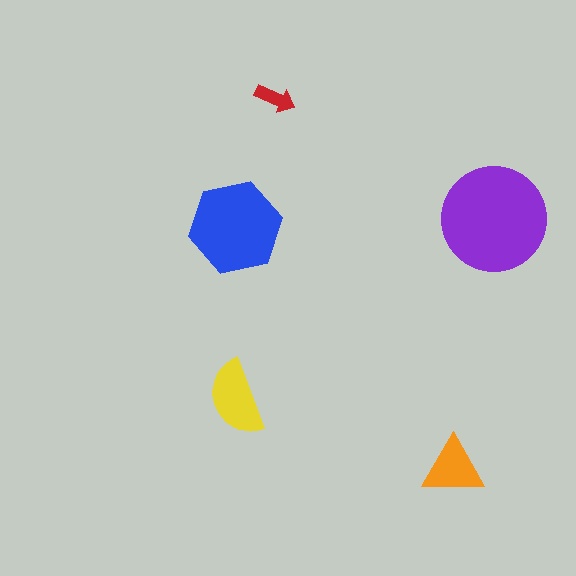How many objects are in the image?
There are 5 objects in the image.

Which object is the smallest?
The red arrow.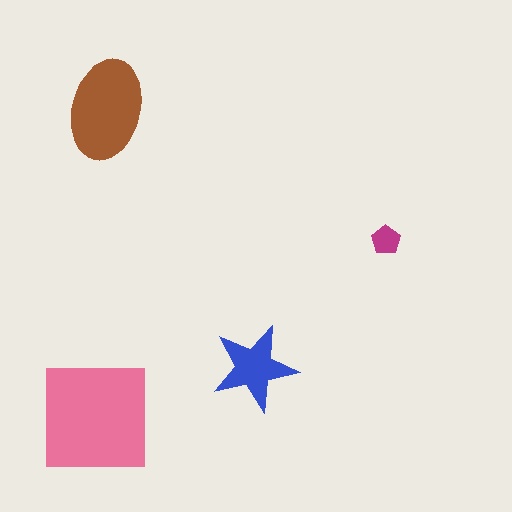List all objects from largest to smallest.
The pink square, the brown ellipse, the blue star, the magenta pentagon.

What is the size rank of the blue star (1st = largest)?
3rd.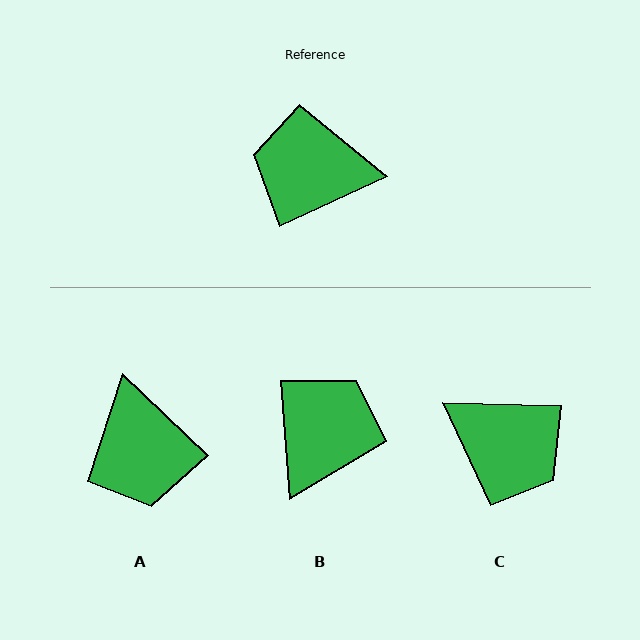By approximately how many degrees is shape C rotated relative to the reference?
Approximately 154 degrees counter-clockwise.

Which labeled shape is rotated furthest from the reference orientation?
C, about 154 degrees away.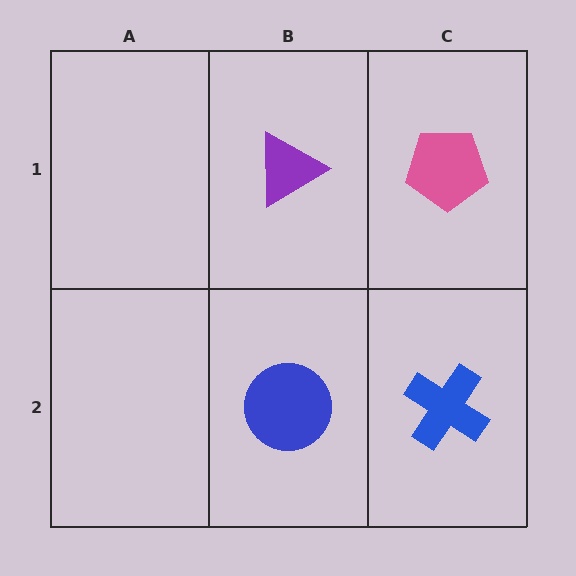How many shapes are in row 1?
2 shapes.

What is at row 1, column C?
A pink pentagon.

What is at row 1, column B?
A purple triangle.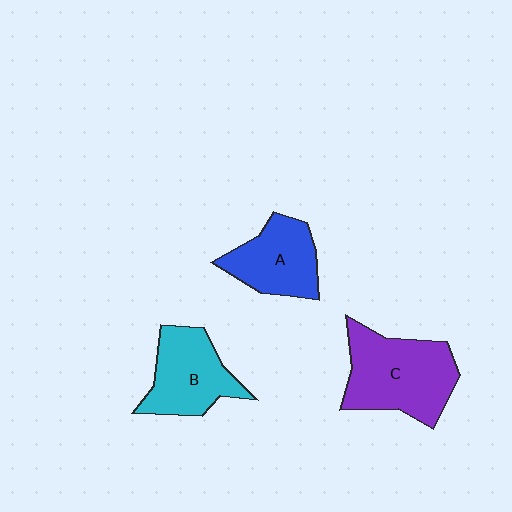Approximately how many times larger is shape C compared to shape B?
Approximately 1.3 times.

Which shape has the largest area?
Shape C (purple).